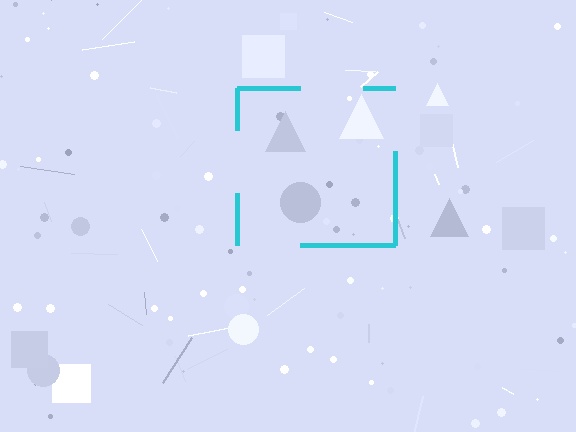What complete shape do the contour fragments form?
The contour fragments form a square.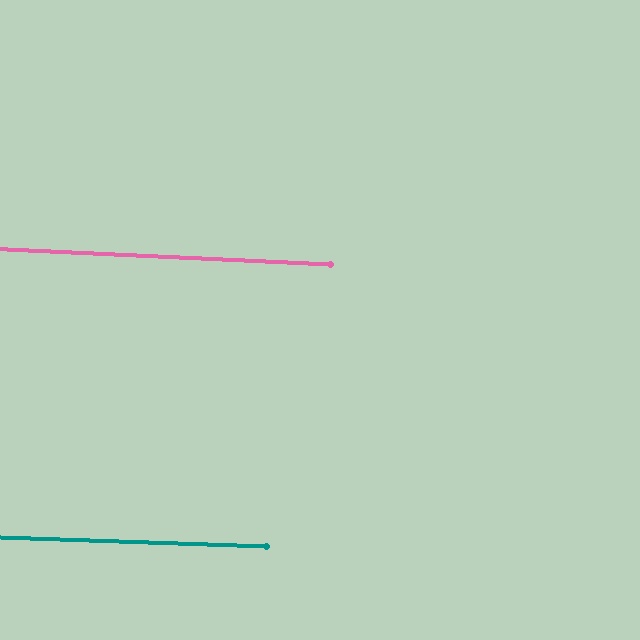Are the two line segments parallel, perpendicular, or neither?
Parallel — their directions differ by only 0.6°.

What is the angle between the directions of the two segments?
Approximately 1 degree.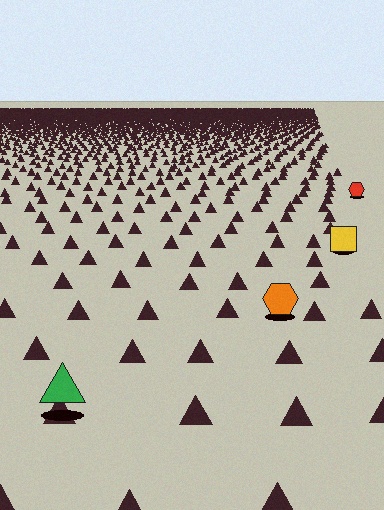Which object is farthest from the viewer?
The red hexagon is farthest from the viewer. It appears smaller and the ground texture around it is denser.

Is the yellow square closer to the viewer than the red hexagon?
Yes. The yellow square is closer — you can tell from the texture gradient: the ground texture is coarser near it.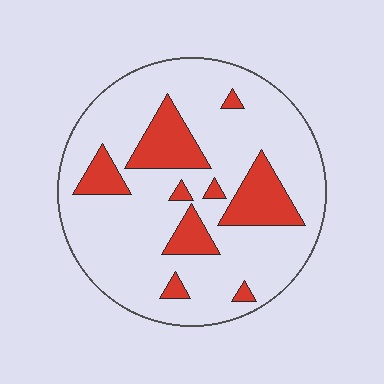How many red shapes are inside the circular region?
9.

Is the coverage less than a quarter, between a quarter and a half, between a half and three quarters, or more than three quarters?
Less than a quarter.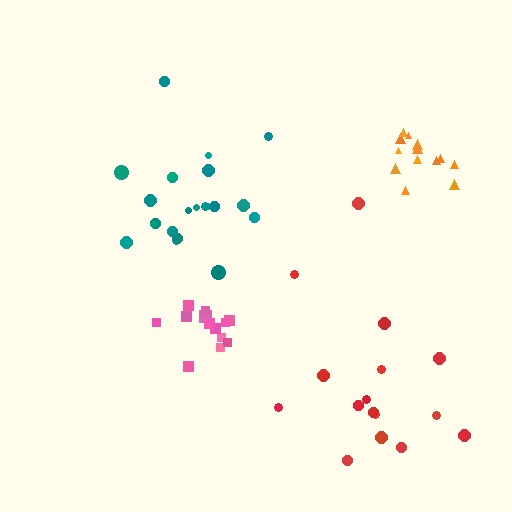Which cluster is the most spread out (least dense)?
Red.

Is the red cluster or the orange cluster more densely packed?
Orange.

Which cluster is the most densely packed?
Pink.